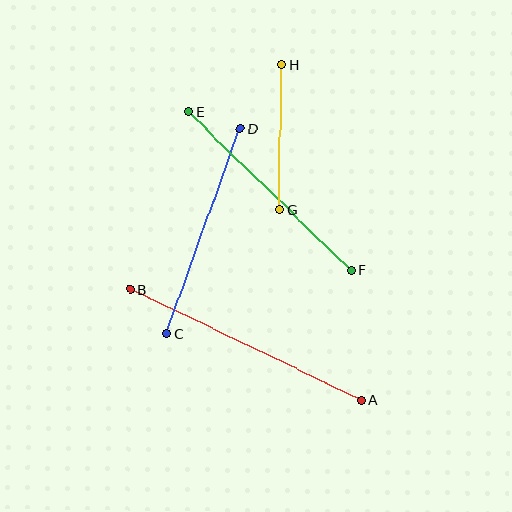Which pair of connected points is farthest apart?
Points A and B are farthest apart.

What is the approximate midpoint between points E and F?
The midpoint is at approximately (270, 191) pixels.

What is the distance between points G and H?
The distance is approximately 145 pixels.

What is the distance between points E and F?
The distance is approximately 227 pixels.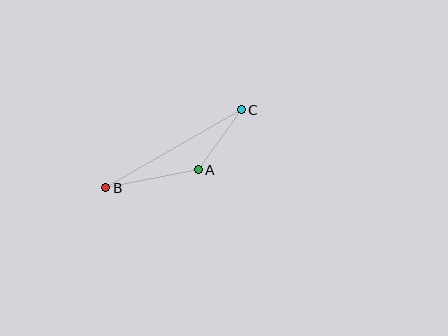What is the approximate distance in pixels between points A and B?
The distance between A and B is approximately 94 pixels.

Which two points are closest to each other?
Points A and C are closest to each other.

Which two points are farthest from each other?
Points B and C are farthest from each other.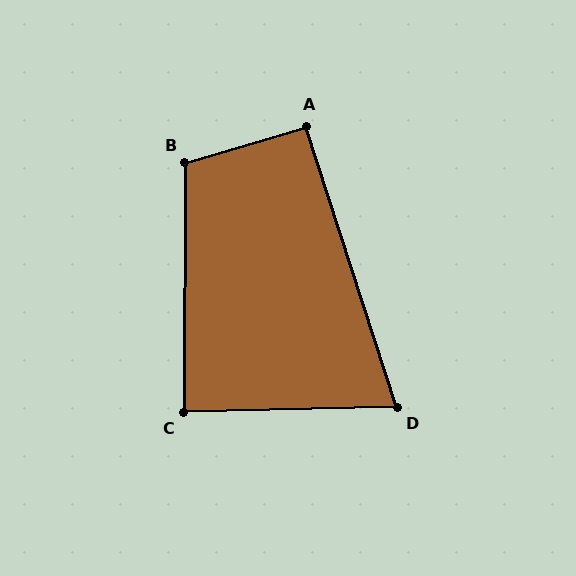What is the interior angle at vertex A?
Approximately 91 degrees (approximately right).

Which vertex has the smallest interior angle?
D, at approximately 73 degrees.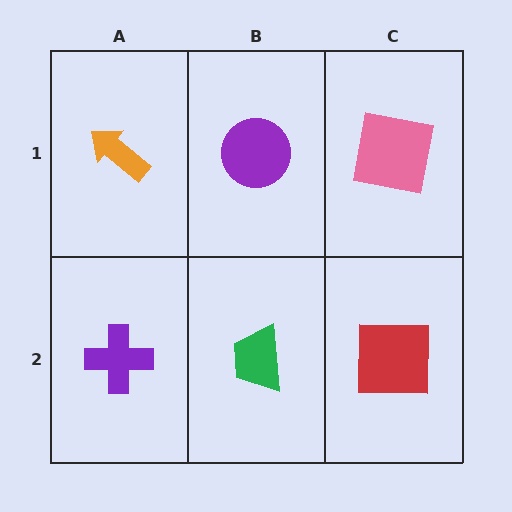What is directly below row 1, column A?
A purple cross.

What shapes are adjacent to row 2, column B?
A purple circle (row 1, column B), a purple cross (row 2, column A), a red square (row 2, column C).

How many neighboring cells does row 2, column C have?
2.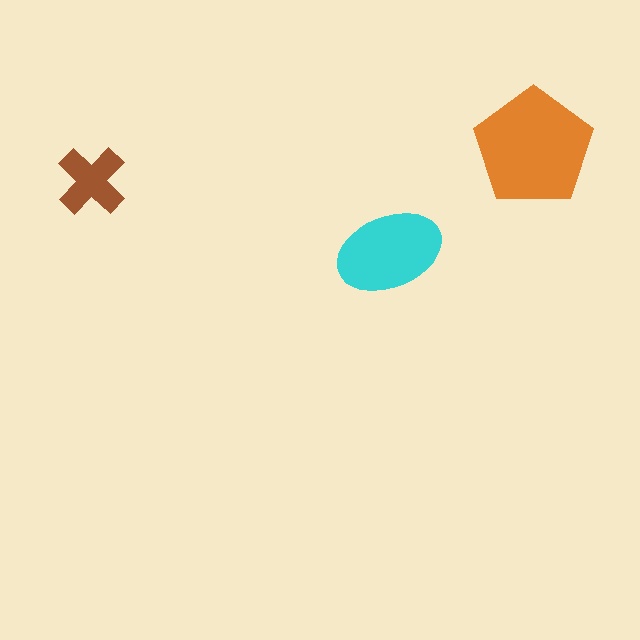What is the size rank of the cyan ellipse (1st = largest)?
2nd.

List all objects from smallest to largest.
The brown cross, the cyan ellipse, the orange pentagon.